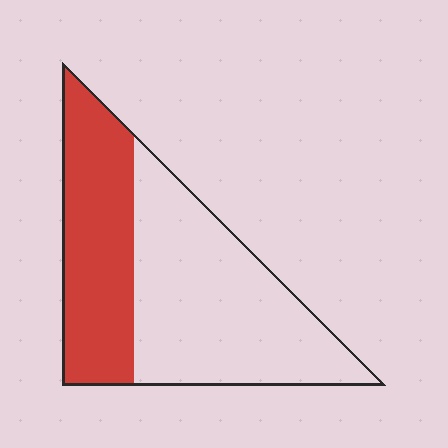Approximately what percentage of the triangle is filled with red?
Approximately 40%.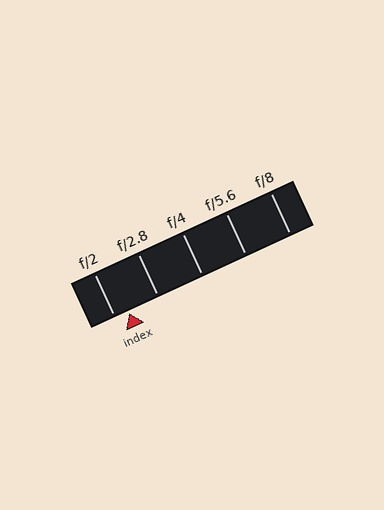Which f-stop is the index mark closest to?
The index mark is closest to f/2.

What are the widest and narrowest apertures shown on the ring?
The widest aperture shown is f/2 and the narrowest is f/8.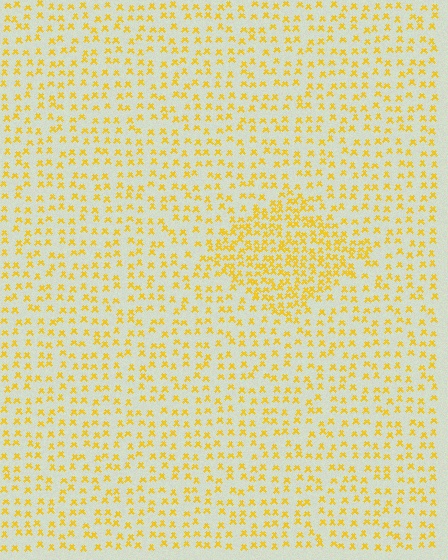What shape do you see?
I see a diamond.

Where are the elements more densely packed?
The elements are more densely packed inside the diamond boundary.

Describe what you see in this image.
The image contains small yellow elements arranged at two different densities. A diamond-shaped region is visible where the elements are more densely packed than the surrounding area.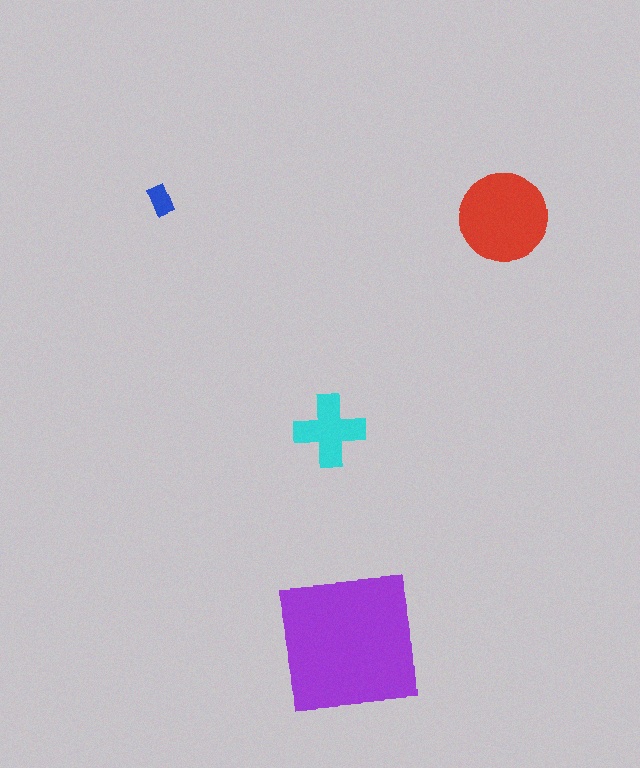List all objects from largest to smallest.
The purple square, the red circle, the cyan cross, the blue rectangle.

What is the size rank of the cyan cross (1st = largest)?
3rd.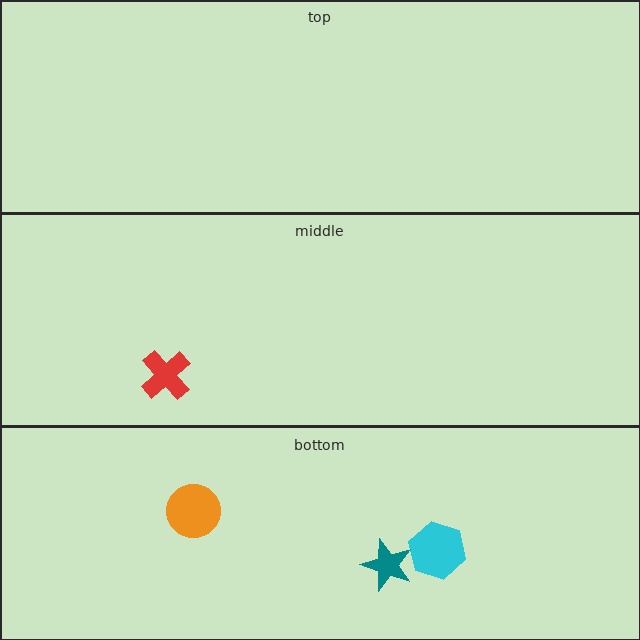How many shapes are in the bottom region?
3.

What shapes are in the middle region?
The red cross.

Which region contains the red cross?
The middle region.